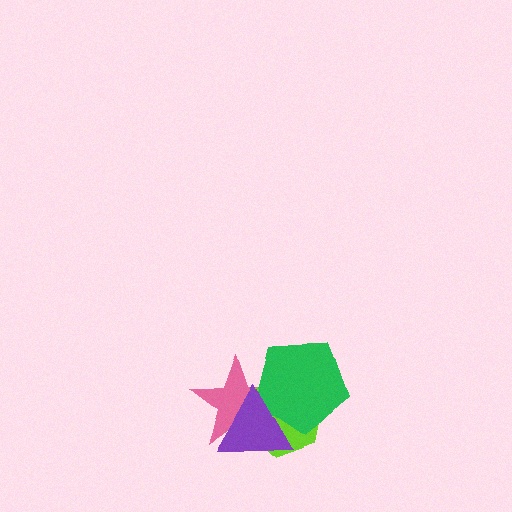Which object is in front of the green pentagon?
The purple triangle is in front of the green pentagon.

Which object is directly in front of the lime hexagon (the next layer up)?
The green pentagon is directly in front of the lime hexagon.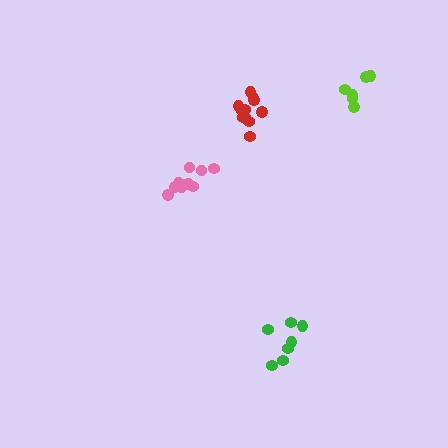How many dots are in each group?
Group 1: 8 dots, Group 2: 11 dots, Group 3: 10 dots, Group 4: 6 dots (35 total).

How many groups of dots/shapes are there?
There are 4 groups.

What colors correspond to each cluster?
The clusters are colored: green, red, pink, lime.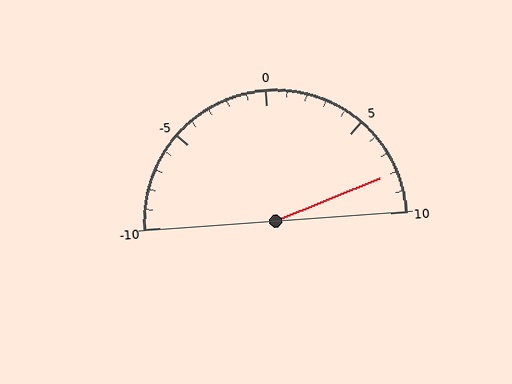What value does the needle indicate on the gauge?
The needle indicates approximately 8.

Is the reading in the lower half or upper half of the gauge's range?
The reading is in the upper half of the range (-10 to 10).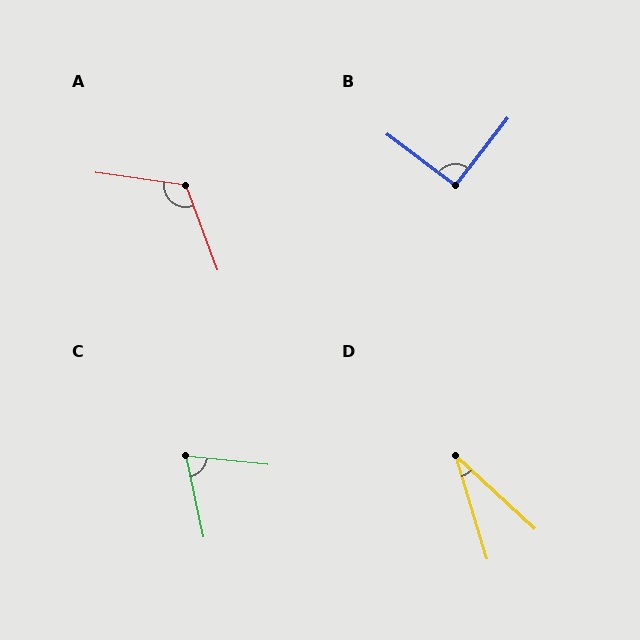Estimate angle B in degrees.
Approximately 91 degrees.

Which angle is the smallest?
D, at approximately 31 degrees.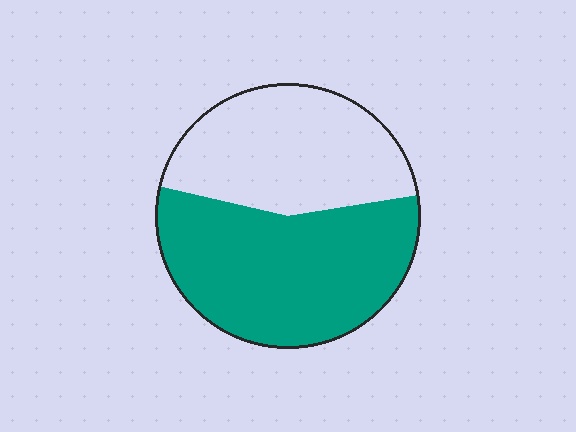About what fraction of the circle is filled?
About three fifths (3/5).